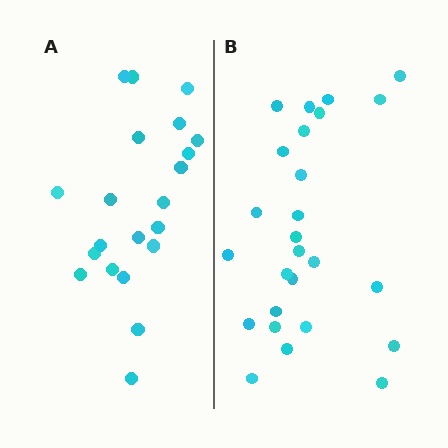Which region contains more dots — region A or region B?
Region B (the right region) has more dots.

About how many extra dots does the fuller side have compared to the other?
Region B has about 5 more dots than region A.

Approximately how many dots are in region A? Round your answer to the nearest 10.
About 20 dots. (The exact count is 21, which rounds to 20.)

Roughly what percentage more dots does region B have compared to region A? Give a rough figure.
About 25% more.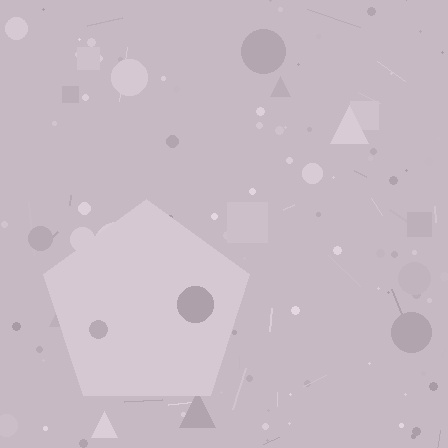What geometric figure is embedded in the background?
A pentagon is embedded in the background.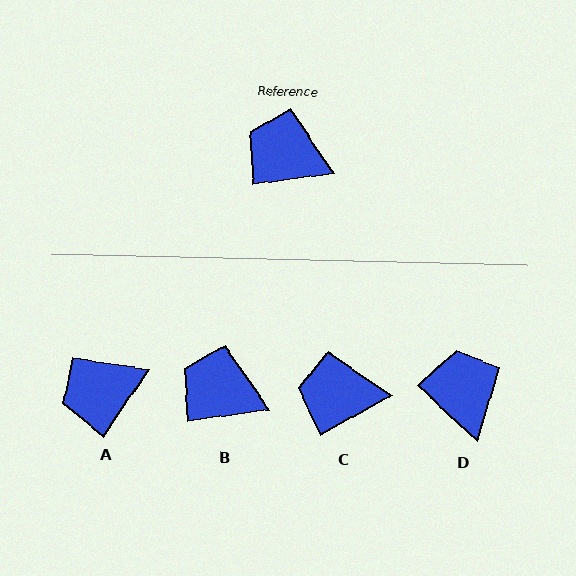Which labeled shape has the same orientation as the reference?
B.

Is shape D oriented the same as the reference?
No, it is off by about 51 degrees.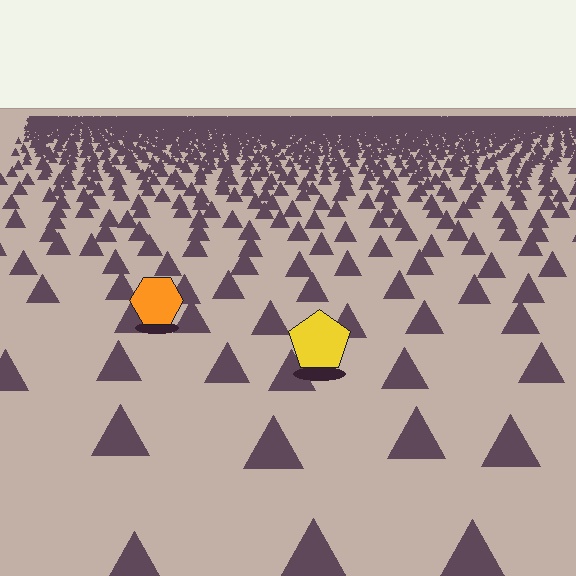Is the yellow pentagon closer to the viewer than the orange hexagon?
Yes. The yellow pentagon is closer — you can tell from the texture gradient: the ground texture is coarser near it.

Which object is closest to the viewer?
The yellow pentagon is closest. The texture marks near it are larger and more spread out.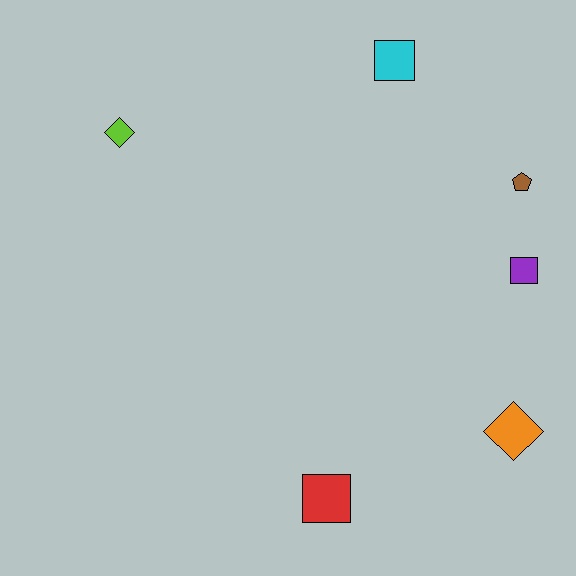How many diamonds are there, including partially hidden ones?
There are 2 diamonds.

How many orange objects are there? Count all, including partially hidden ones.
There is 1 orange object.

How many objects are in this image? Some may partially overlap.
There are 6 objects.